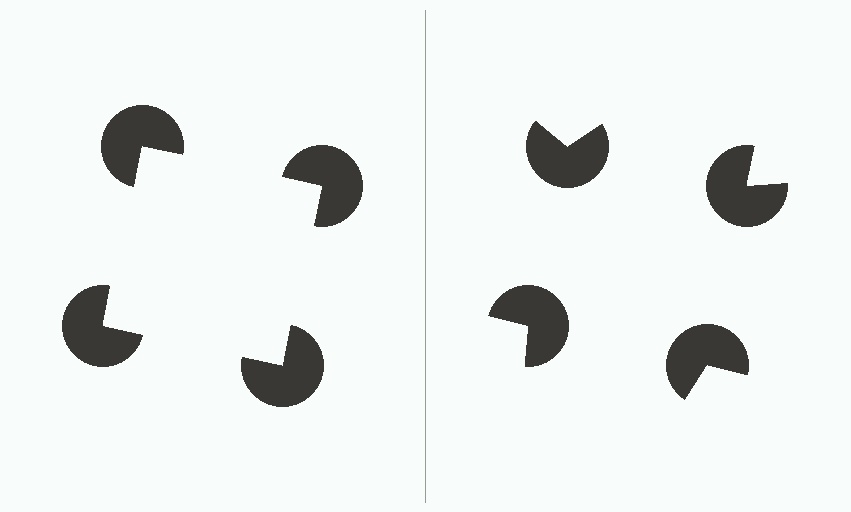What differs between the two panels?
The pac-man discs are positioned identically on both sides; only the wedge orientations differ. On the left they align to a square; on the right they are misaligned.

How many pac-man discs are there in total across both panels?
8 — 4 on each side.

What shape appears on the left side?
An illusory square.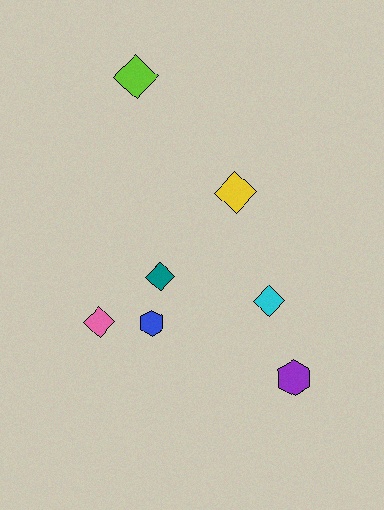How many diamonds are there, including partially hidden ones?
There are 5 diamonds.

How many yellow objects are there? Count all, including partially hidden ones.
There is 1 yellow object.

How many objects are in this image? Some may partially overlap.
There are 7 objects.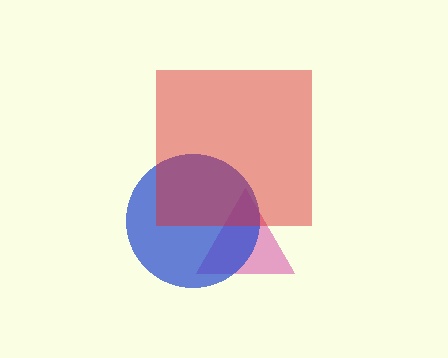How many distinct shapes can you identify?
There are 3 distinct shapes: a magenta triangle, a blue circle, a red square.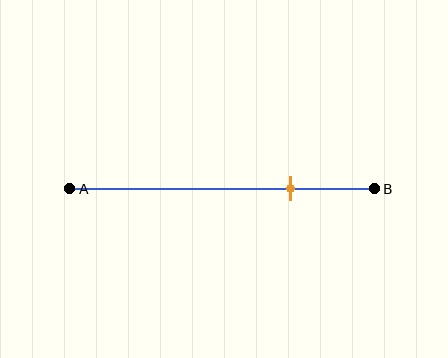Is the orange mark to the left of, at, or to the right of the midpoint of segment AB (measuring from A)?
The orange mark is to the right of the midpoint of segment AB.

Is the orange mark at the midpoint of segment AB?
No, the mark is at about 75% from A, not at the 50% midpoint.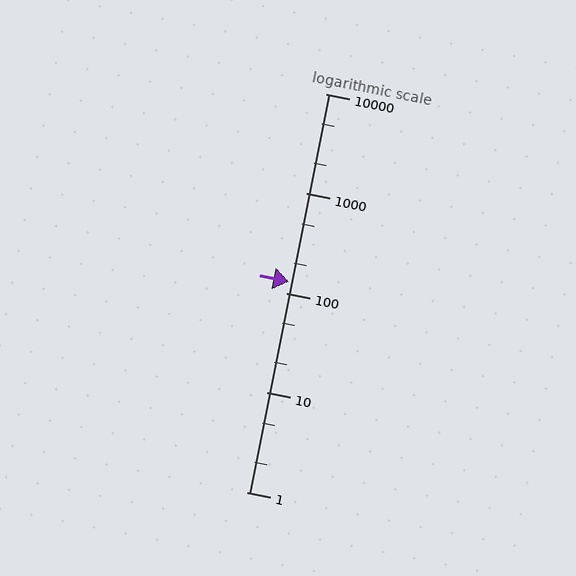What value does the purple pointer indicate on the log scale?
The pointer indicates approximately 130.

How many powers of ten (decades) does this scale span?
The scale spans 4 decades, from 1 to 10000.